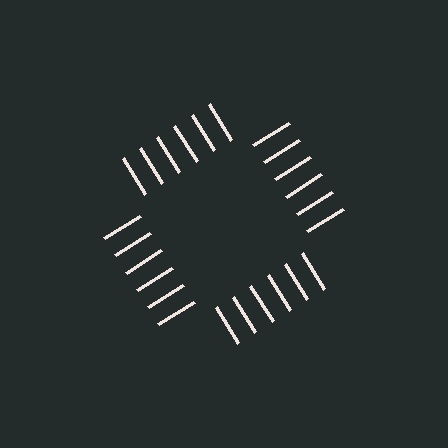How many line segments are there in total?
24 — 6 along each of the 4 edges.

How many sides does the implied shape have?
4 sides — the line-ends trace a square.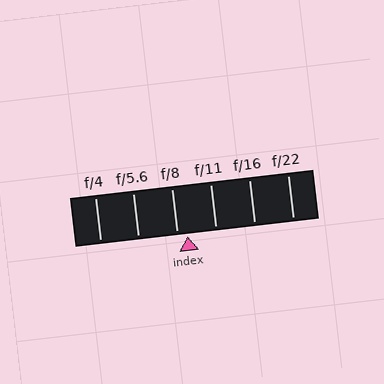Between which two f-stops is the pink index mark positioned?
The index mark is between f/8 and f/11.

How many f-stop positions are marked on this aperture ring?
There are 6 f-stop positions marked.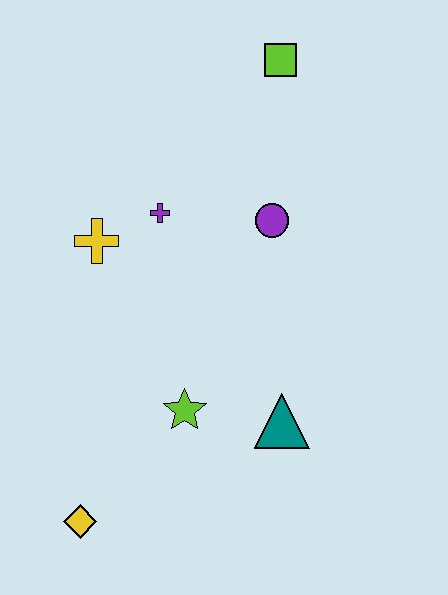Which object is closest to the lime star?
The teal triangle is closest to the lime star.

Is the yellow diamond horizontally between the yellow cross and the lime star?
No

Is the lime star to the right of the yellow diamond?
Yes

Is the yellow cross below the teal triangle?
No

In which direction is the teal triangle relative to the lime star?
The teal triangle is to the right of the lime star.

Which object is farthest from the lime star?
The lime square is farthest from the lime star.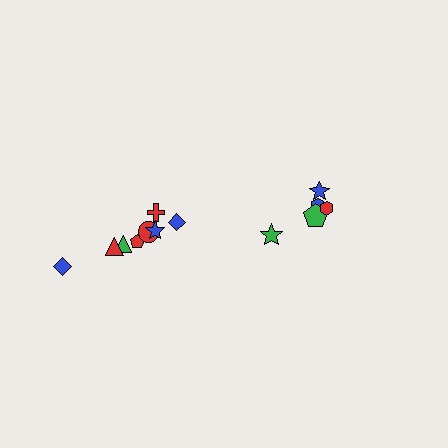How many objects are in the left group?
There are 8 objects.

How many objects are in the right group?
There are 5 objects.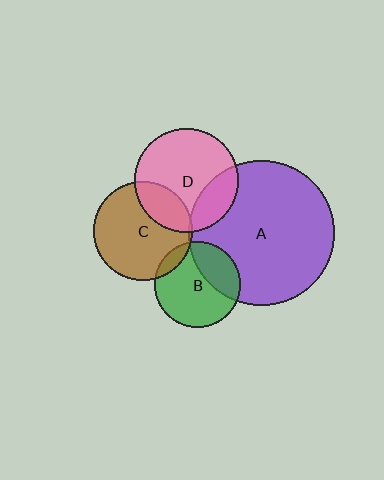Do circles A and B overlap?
Yes.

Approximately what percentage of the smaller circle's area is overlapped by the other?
Approximately 30%.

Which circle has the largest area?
Circle A (purple).